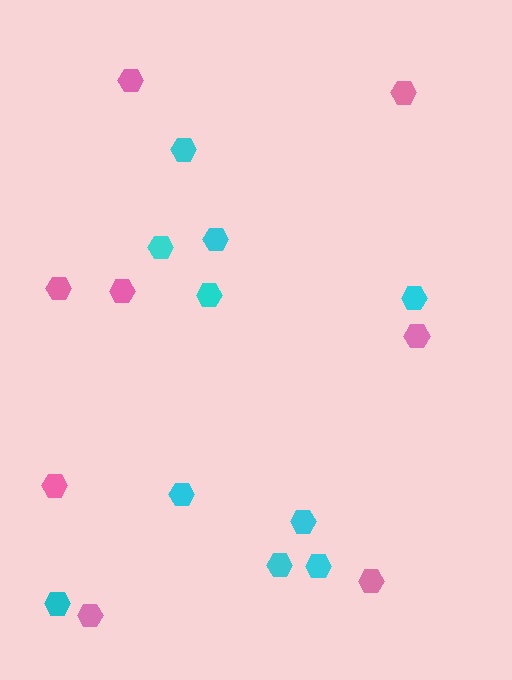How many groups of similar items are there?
There are 2 groups: one group of cyan hexagons (10) and one group of pink hexagons (8).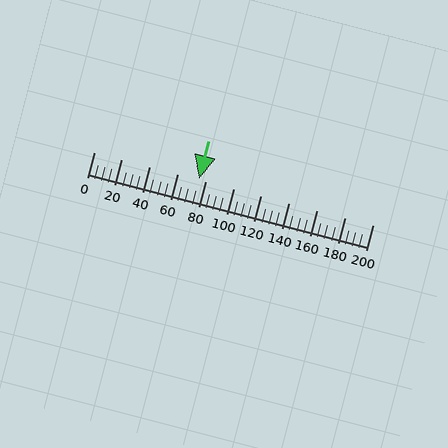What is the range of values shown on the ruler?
The ruler shows values from 0 to 200.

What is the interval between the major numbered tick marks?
The major tick marks are spaced 20 units apart.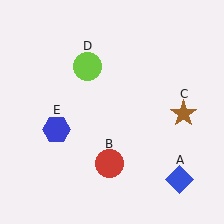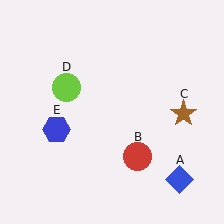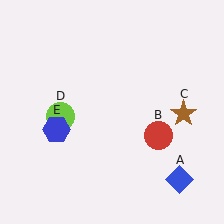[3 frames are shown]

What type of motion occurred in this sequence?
The red circle (object B), lime circle (object D) rotated counterclockwise around the center of the scene.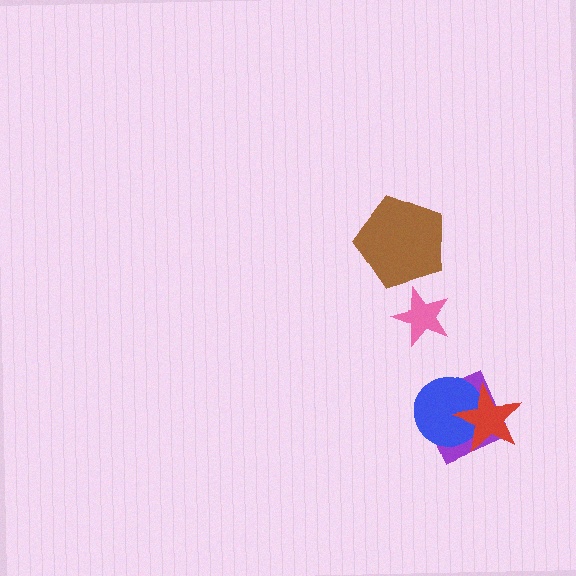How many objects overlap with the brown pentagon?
0 objects overlap with the brown pentagon.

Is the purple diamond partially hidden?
Yes, it is partially covered by another shape.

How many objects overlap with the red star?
2 objects overlap with the red star.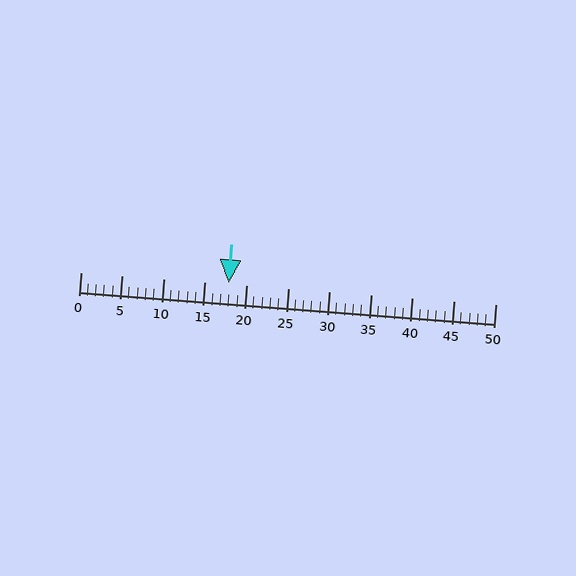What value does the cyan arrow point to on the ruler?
The cyan arrow points to approximately 18.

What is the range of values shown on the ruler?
The ruler shows values from 0 to 50.